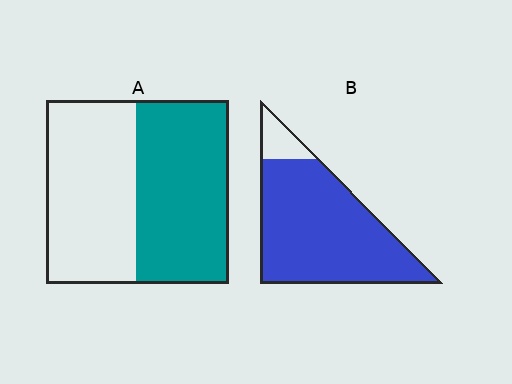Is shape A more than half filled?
Roughly half.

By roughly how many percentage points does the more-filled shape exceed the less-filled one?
By roughly 40 percentage points (B over A).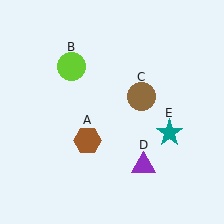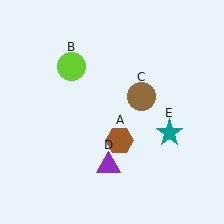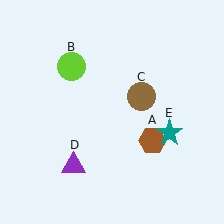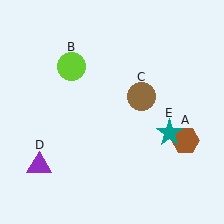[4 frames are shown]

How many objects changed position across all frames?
2 objects changed position: brown hexagon (object A), purple triangle (object D).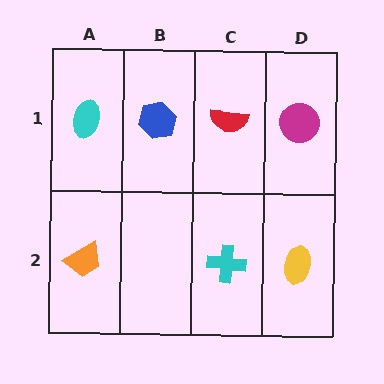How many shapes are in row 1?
4 shapes.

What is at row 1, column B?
A blue hexagon.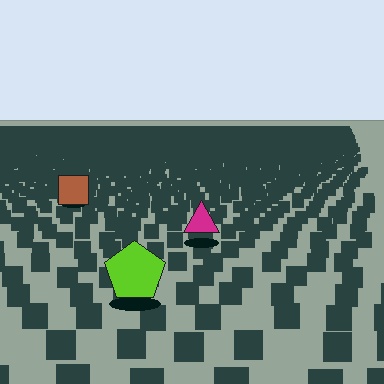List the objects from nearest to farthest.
From nearest to farthest: the lime pentagon, the magenta triangle, the brown square.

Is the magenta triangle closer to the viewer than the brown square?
Yes. The magenta triangle is closer — you can tell from the texture gradient: the ground texture is coarser near it.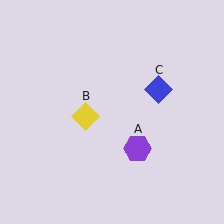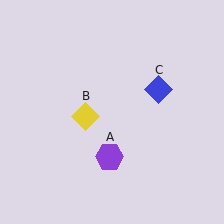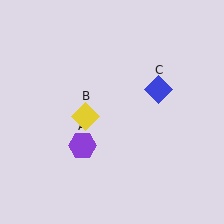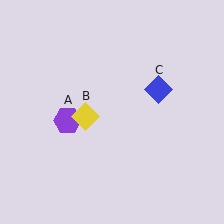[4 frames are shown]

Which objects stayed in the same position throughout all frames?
Yellow diamond (object B) and blue diamond (object C) remained stationary.